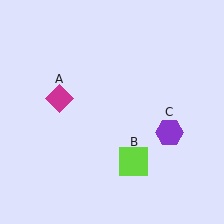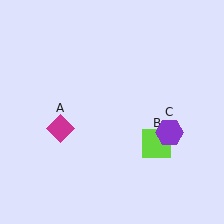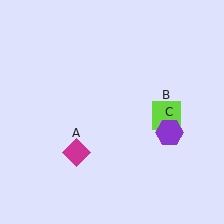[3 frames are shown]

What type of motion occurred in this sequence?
The magenta diamond (object A), lime square (object B) rotated counterclockwise around the center of the scene.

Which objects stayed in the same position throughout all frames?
Purple hexagon (object C) remained stationary.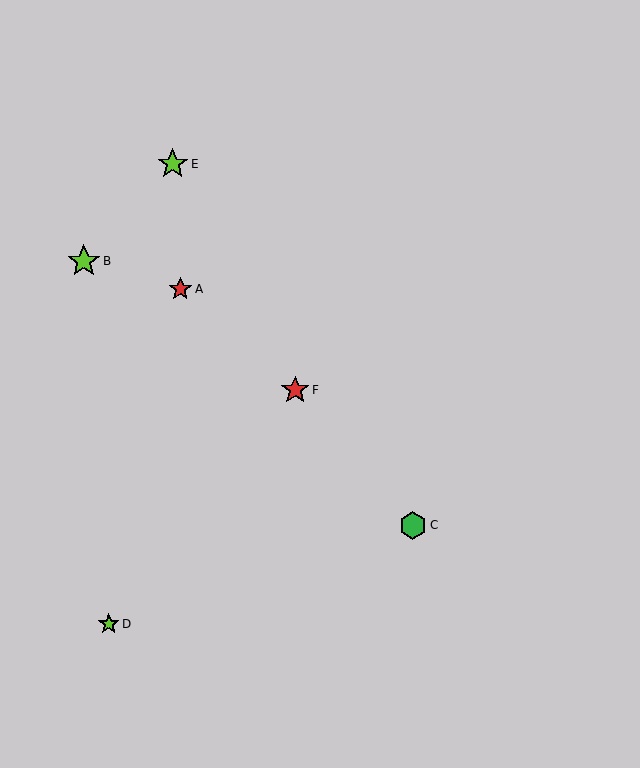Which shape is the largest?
The lime star (labeled B) is the largest.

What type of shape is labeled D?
Shape D is a lime star.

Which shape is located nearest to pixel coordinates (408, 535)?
The green hexagon (labeled C) at (413, 525) is nearest to that location.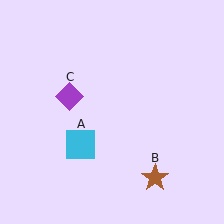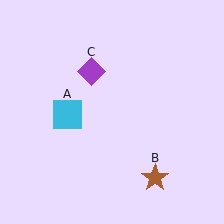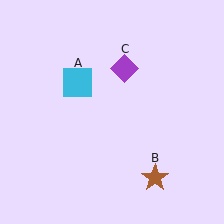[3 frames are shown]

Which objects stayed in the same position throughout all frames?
Brown star (object B) remained stationary.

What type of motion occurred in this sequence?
The cyan square (object A), purple diamond (object C) rotated clockwise around the center of the scene.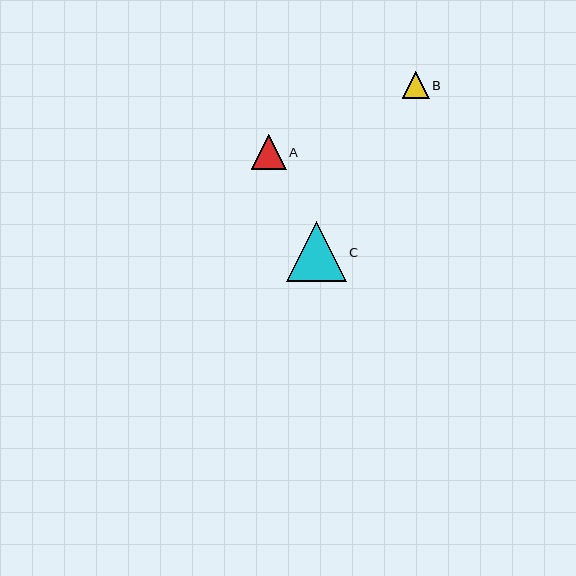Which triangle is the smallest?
Triangle B is the smallest with a size of approximately 27 pixels.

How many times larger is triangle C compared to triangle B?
Triangle C is approximately 2.2 times the size of triangle B.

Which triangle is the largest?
Triangle C is the largest with a size of approximately 60 pixels.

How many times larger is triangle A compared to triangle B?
Triangle A is approximately 1.3 times the size of triangle B.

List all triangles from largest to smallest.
From largest to smallest: C, A, B.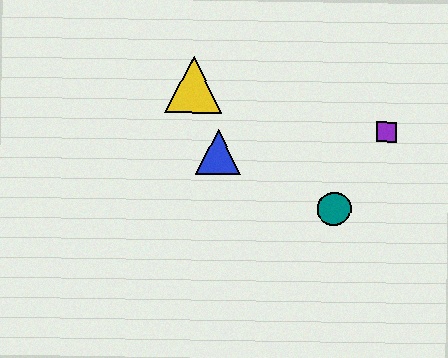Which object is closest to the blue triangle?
The yellow triangle is closest to the blue triangle.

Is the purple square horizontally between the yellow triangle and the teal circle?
No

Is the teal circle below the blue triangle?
Yes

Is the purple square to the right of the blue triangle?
Yes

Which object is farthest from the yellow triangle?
The purple square is farthest from the yellow triangle.